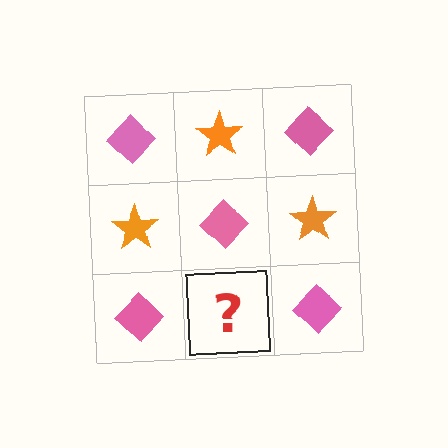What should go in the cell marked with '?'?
The missing cell should contain an orange star.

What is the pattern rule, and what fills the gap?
The rule is that it alternates pink diamond and orange star in a checkerboard pattern. The gap should be filled with an orange star.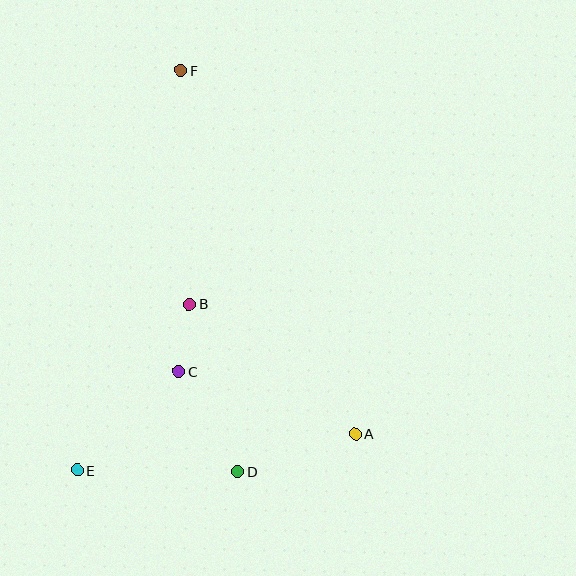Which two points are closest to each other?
Points B and C are closest to each other.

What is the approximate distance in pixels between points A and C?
The distance between A and C is approximately 186 pixels.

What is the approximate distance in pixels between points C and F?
The distance between C and F is approximately 301 pixels.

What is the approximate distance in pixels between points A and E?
The distance between A and E is approximately 280 pixels.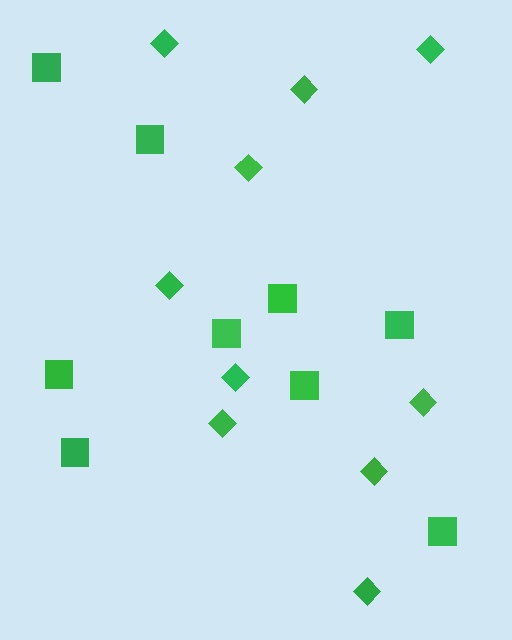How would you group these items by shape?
There are 2 groups: one group of squares (9) and one group of diamonds (10).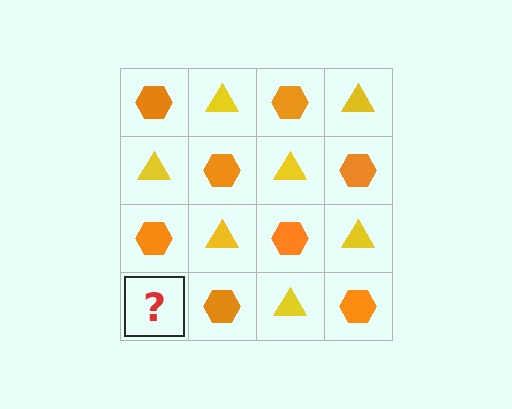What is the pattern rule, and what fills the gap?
The rule is that it alternates orange hexagon and yellow triangle in a checkerboard pattern. The gap should be filled with a yellow triangle.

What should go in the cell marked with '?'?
The missing cell should contain a yellow triangle.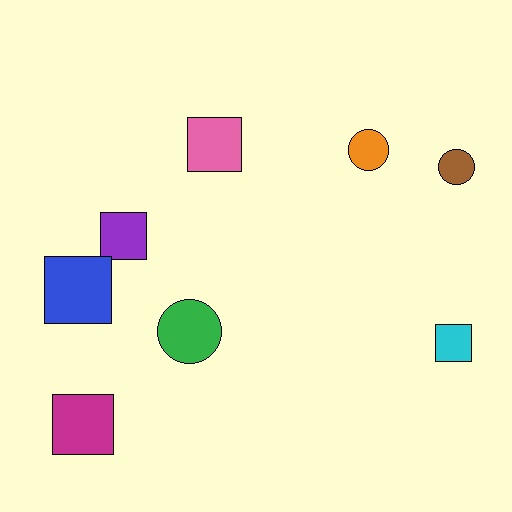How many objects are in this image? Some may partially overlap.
There are 8 objects.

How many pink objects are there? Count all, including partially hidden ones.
There is 1 pink object.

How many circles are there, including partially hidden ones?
There are 3 circles.